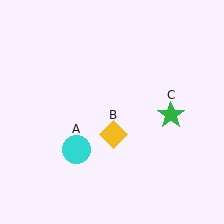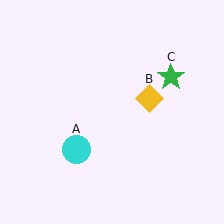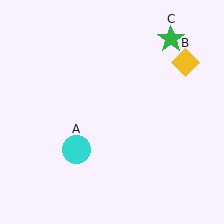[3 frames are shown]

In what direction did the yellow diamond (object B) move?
The yellow diamond (object B) moved up and to the right.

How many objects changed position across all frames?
2 objects changed position: yellow diamond (object B), green star (object C).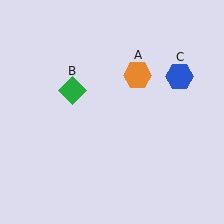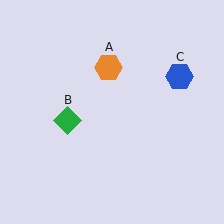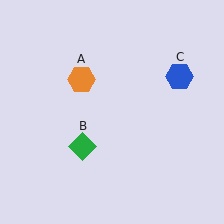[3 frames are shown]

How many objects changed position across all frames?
2 objects changed position: orange hexagon (object A), green diamond (object B).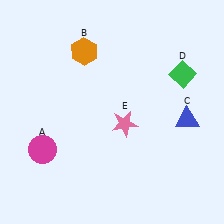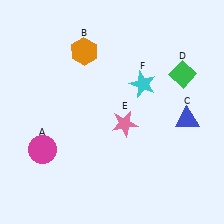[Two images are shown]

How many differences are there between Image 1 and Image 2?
There is 1 difference between the two images.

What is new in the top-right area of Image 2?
A cyan star (F) was added in the top-right area of Image 2.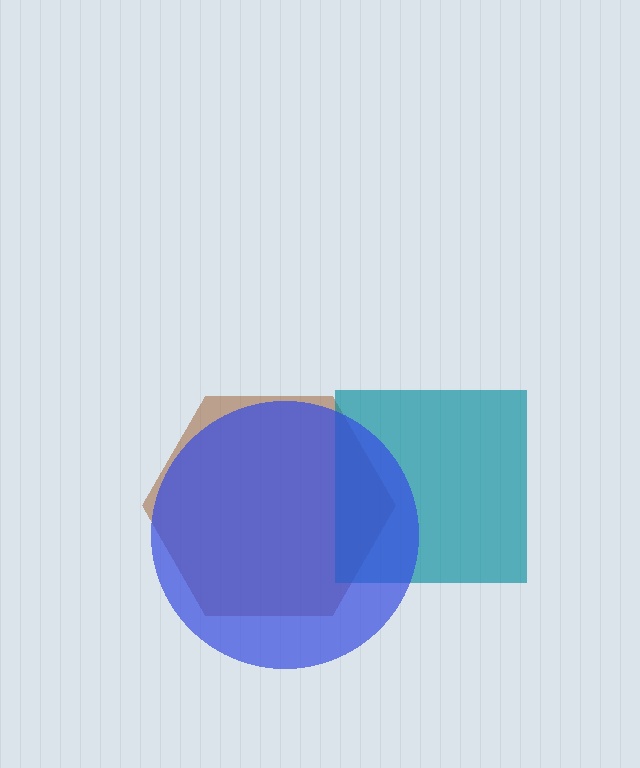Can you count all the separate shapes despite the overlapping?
Yes, there are 3 separate shapes.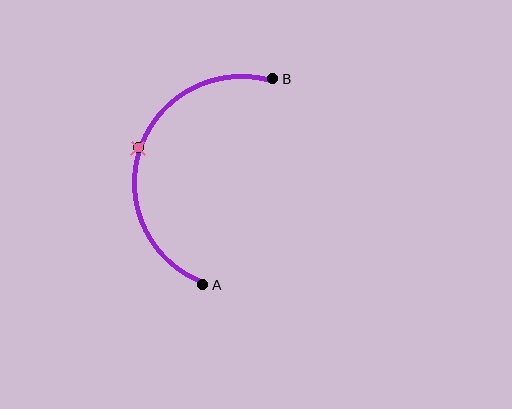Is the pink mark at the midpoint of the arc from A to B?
Yes. The pink mark lies on the arc at equal arc-length from both A and B — it is the arc midpoint.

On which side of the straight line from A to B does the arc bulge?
The arc bulges to the left of the straight line connecting A and B.